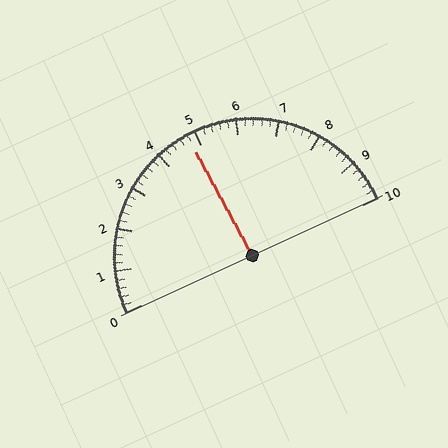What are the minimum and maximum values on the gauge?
The gauge ranges from 0 to 10.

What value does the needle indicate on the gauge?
The needle indicates approximately 4.8.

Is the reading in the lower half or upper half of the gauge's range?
The reading is in the lower half of the range (0 to 10).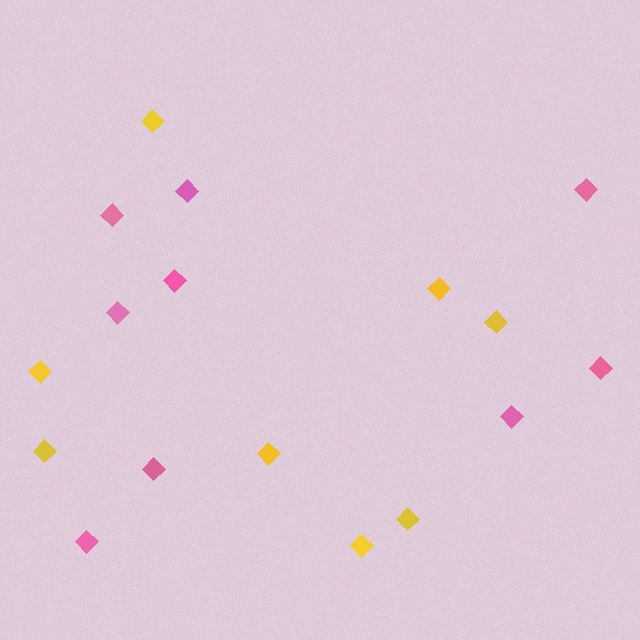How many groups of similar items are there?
There are 2 groups: one group of pink diamonds (9) and one group of yellow diamonds (8).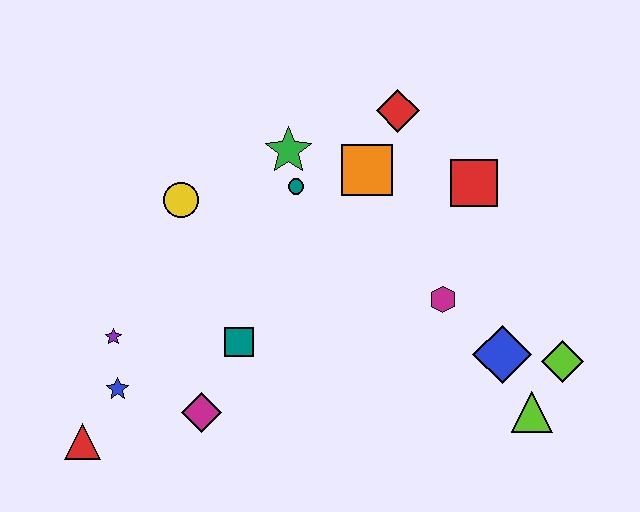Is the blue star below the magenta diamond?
No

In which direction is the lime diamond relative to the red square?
The lime diamond is below the red square.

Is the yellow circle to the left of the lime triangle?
Yes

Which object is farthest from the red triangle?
The lime diamond is farthest from the red triangle.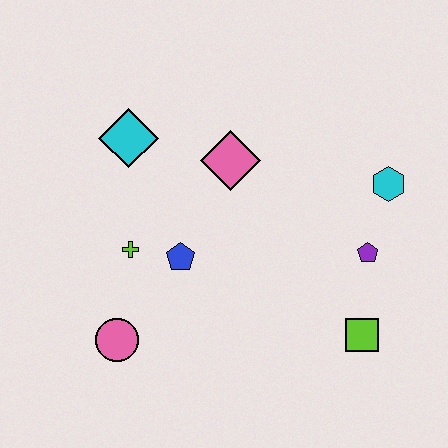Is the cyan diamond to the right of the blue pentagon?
No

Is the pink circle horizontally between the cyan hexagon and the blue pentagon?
No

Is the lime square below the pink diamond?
Yes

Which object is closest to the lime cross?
The blue pentagon is closest to the lime cross.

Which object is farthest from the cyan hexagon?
The pink circle is farthest from the cyan hexagon.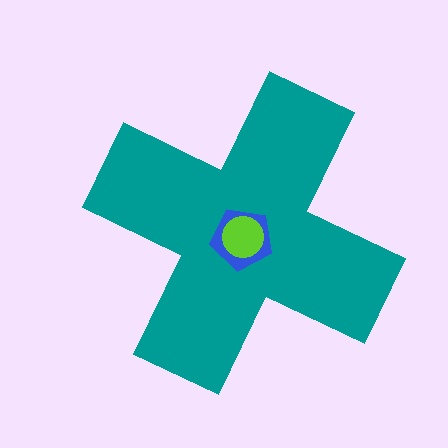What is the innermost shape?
The lime circle.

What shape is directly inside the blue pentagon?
The lime circle.